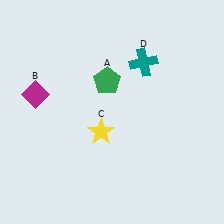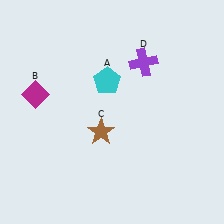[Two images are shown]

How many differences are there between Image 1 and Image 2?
There are 3 differences between the two images.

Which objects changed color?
A changed from green to cyan. C changed from yellow to brown. D changed from teal to purple.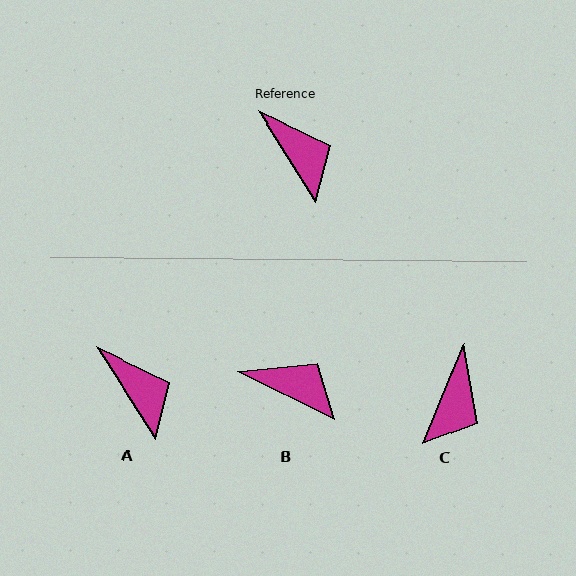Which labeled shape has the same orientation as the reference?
A.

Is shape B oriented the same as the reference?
No, it is off by about 31 degrees.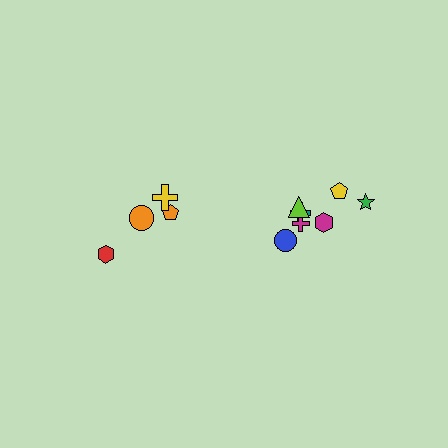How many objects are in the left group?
There are 4 objects.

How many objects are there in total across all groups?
There are 11 objects.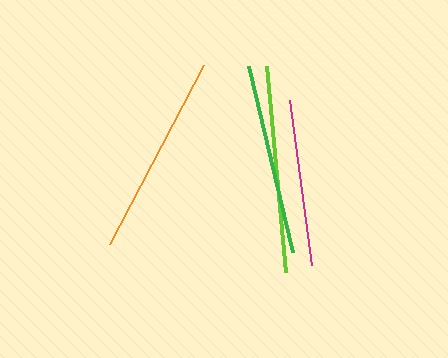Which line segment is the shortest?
The magenta line is the shortest at approximately 166 pixels.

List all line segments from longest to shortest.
From longest to shortest: lime, orange, green, magenta.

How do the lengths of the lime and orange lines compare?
The lime and orange lines are approximately the same length.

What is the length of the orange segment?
The orange segment is approximately 202 pixels long.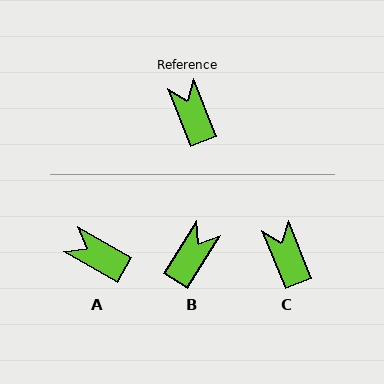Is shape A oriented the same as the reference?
No, it is off by about 38 degrees.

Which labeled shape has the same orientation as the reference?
C.